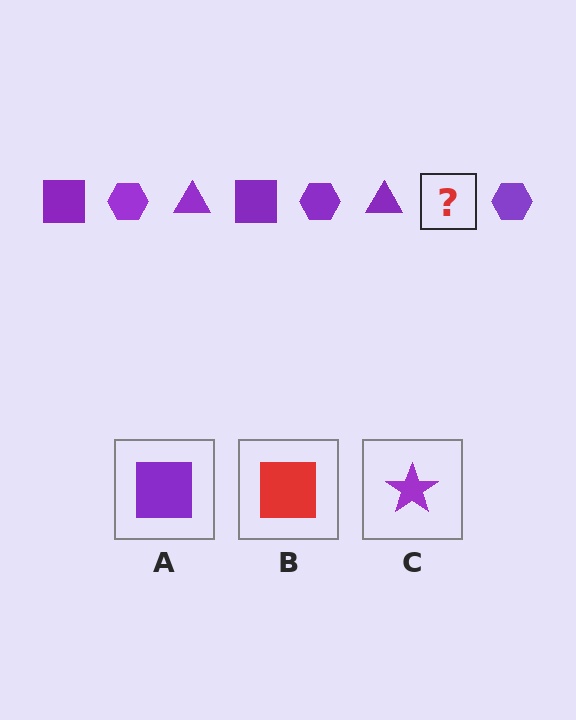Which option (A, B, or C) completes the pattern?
A.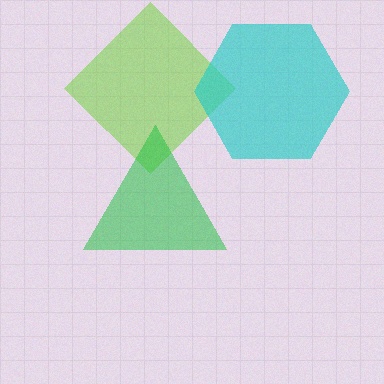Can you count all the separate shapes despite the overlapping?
Yes, there are 3 separate shapes.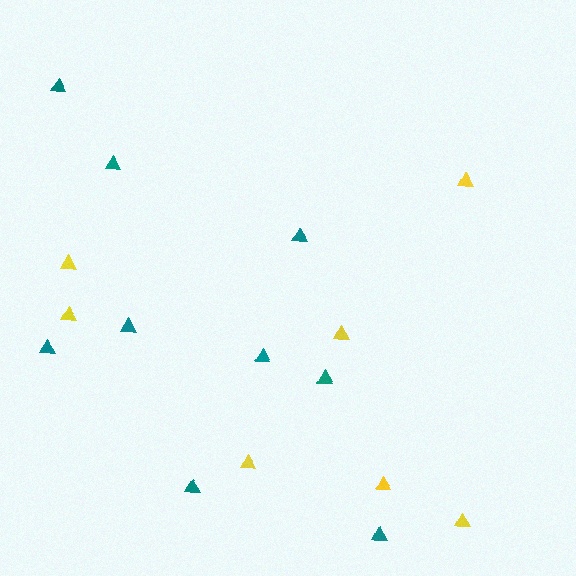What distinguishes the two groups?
There are 2 groups: one group of teal triangles (9) and one group of yellow triangles (7).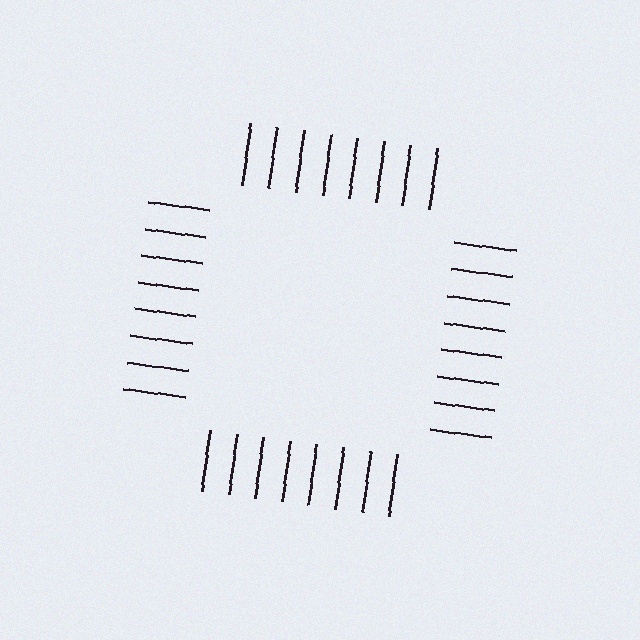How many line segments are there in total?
32 — 8 along each of the 4 edges.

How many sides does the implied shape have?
4 sides — the line-ends trace a square.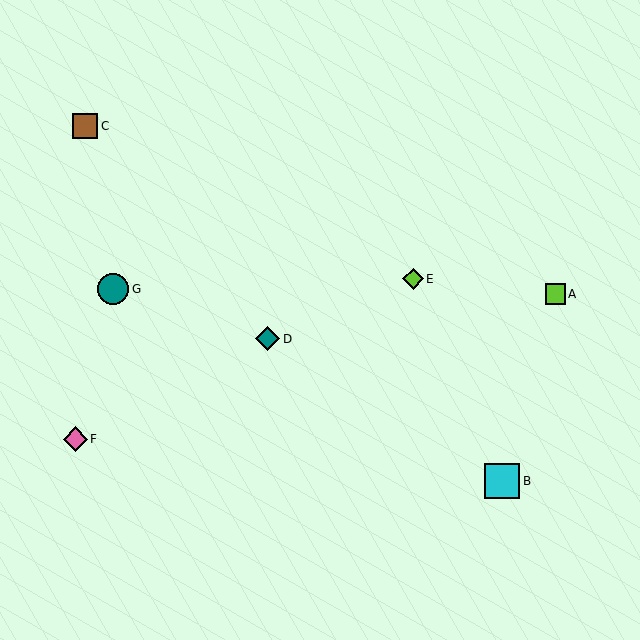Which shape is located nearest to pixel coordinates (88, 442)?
The pink diamond (labeled F) at (75, 439) is nearest to that location.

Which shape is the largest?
The cyan square (labeled B) is the largest.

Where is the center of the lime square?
The center of the lime square is at (555, 294).